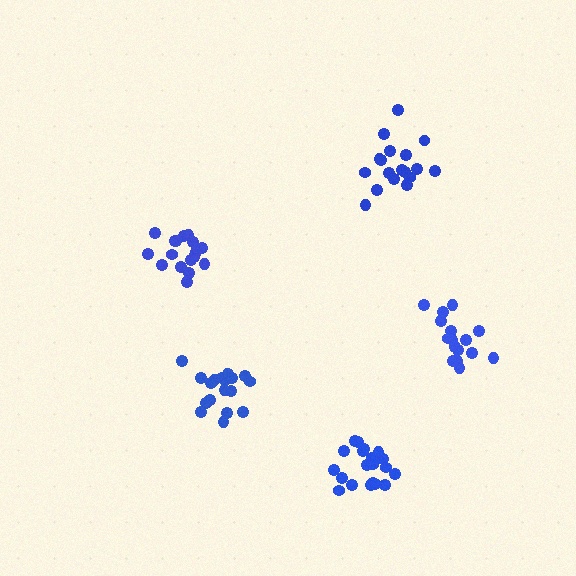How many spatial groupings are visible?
There are 5 spatial groupings.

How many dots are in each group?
Group 1: 18 dots, Group 2: 19 dots, Group 3: 17 dots, Group 4: 20 dots, Group 5: 16 dots (90 total).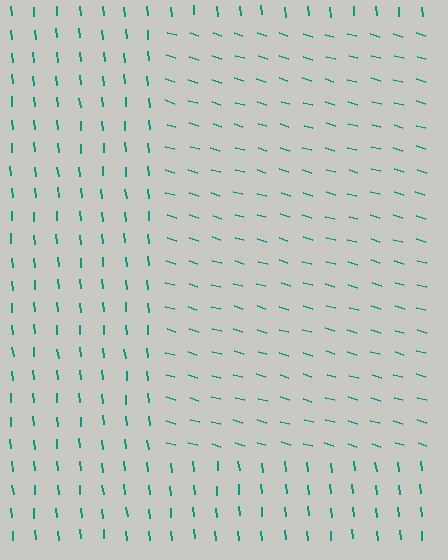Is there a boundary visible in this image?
Yes, there is a texture boundary formed by a change in line orientation.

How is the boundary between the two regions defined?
The boundary is defined purely by a change in line orientation (approximately 68 degrees difference). All lines are the same color and thickness.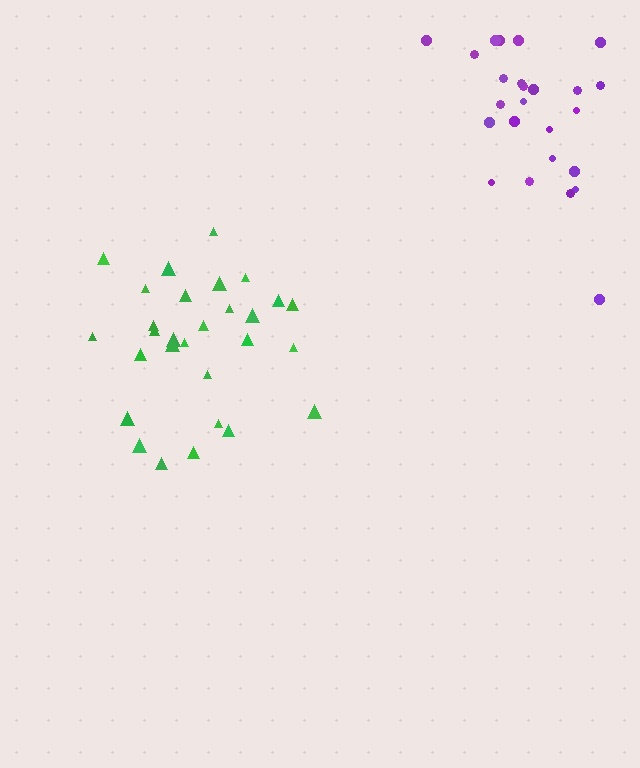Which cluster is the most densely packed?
Green.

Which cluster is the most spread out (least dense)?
Purple.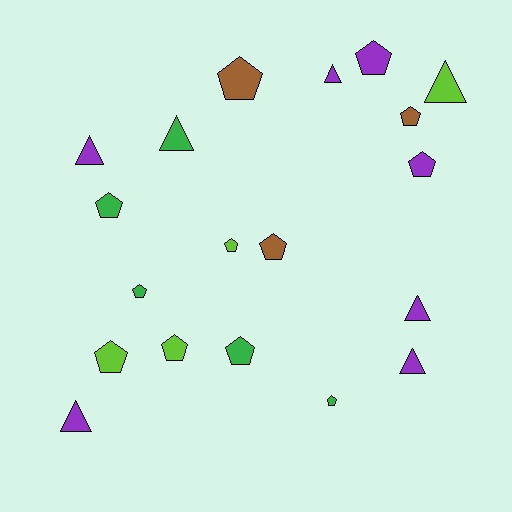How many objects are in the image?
There are 19 objects.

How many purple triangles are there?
There are 5 purple triangles.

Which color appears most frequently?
Purple, with 7 objects.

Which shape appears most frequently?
Pentagon, with 12 objects.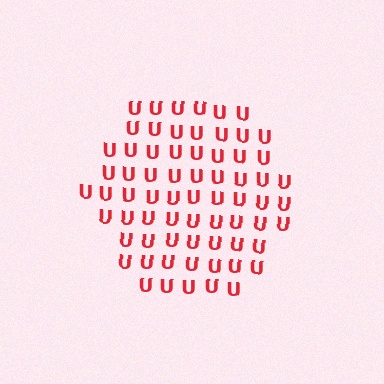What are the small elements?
The small elements are letter U's.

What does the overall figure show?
The overall figure shows a hexagon.